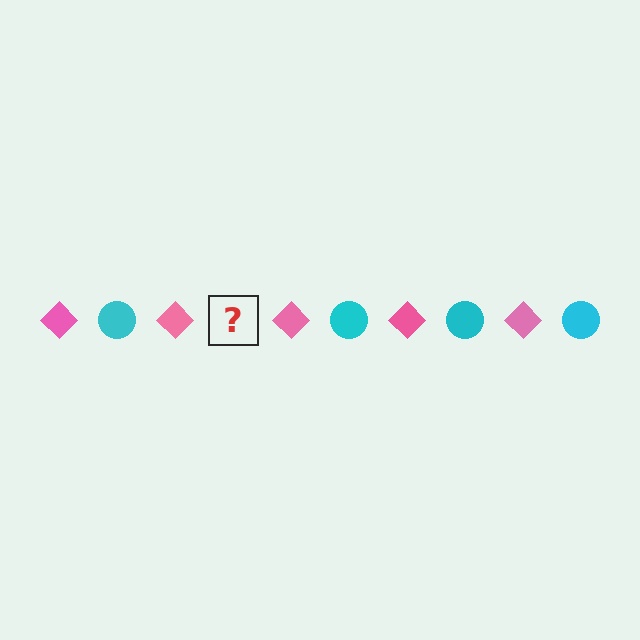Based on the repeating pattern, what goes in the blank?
The blank should be a cyan circle.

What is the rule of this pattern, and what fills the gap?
The rule is that the pattern alternates between pink diamond and cyan circle. The gap should be filled with a cyan circle.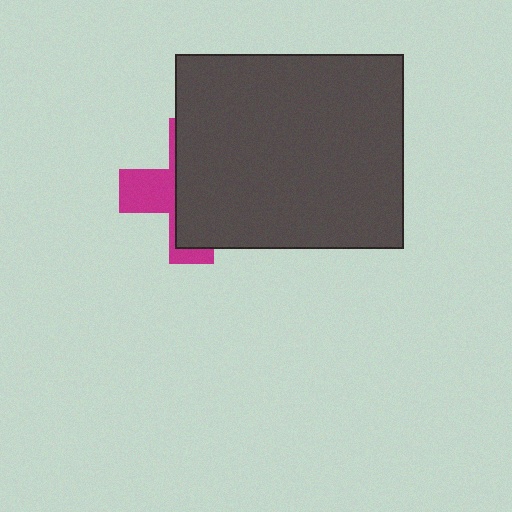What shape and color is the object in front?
The object in front is a dark gray rectangle.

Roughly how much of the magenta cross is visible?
A small part of it is visible (roughly 33%).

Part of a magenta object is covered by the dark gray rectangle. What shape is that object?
It is a cross.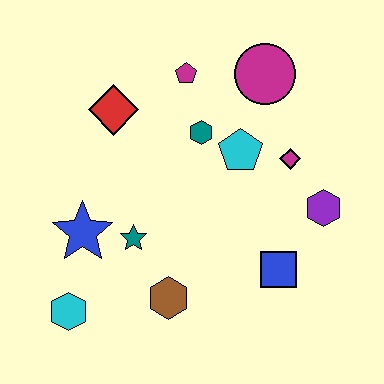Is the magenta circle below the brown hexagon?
No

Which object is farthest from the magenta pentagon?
The cyan hexagon is farthest from the magenta pentagon.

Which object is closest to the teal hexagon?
The cyan pentagon is closest to the teal hexagon.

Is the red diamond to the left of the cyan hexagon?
No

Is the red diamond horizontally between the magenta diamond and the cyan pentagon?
No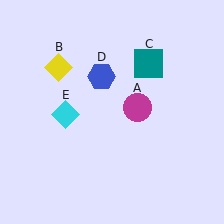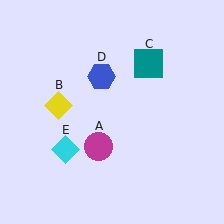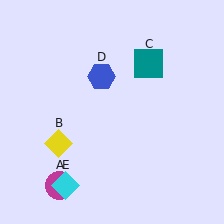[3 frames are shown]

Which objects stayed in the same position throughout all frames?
Teal square (object C) and blue hexagon (object D) remained stationary.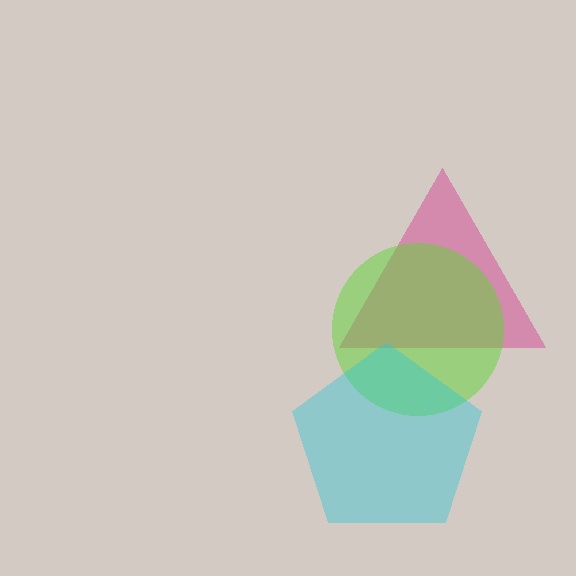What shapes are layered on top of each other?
The layered shapes are: a magenta triangle, a lime circle, a cyan pentagon.